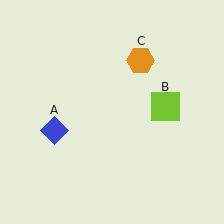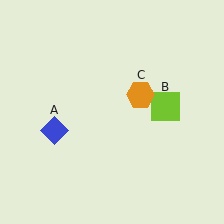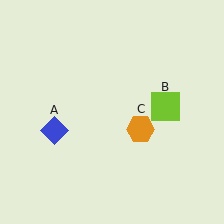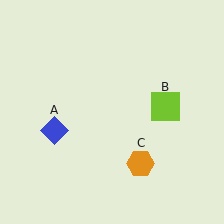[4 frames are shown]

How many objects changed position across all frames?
1 object changed position: orange hexagon (object C).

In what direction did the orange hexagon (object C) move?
The orange hexagon (object C) moved down.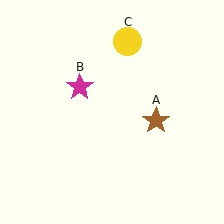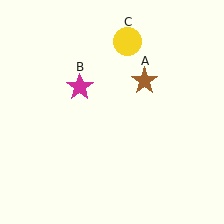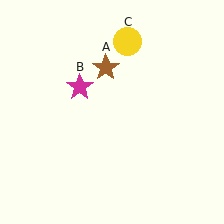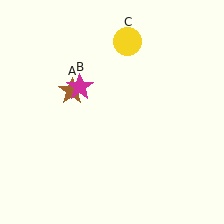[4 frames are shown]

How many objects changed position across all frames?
1 object changed position: brown star (object A).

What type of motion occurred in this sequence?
The brown star (object A) rotated counterclockwise around the center of the scene.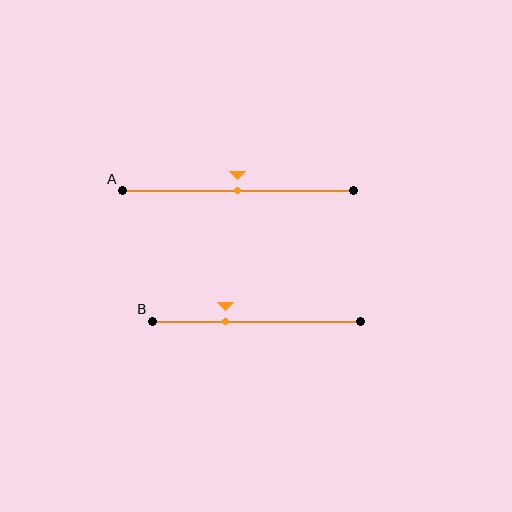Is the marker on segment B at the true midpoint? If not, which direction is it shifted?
No, the marker on segment B is shifted to the left by about 15% of the segment length.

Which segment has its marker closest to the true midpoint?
Segment A has its marker closest to the true midpoint.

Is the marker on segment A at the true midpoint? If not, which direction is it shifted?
Yes, the marker on segment A is at the true midpoint.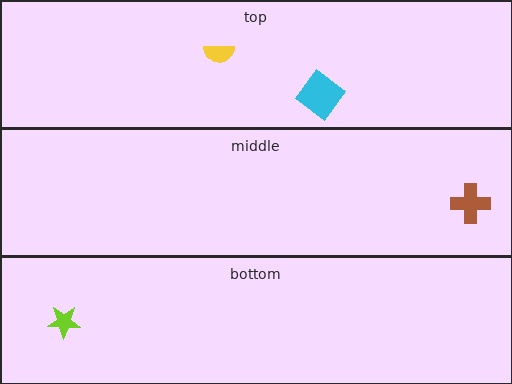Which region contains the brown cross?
The middle region.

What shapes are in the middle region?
The brown cross.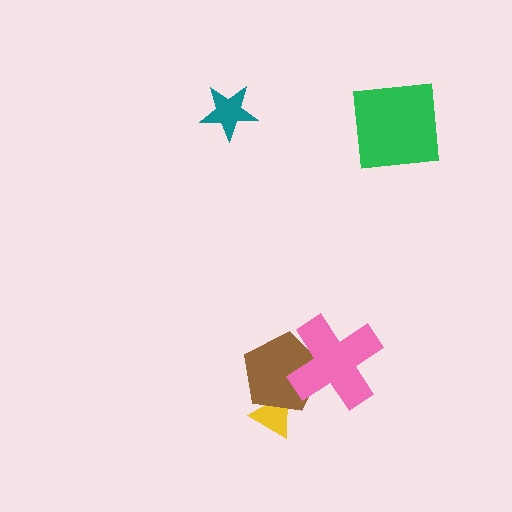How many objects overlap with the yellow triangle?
1 object overlaps with the yellow triangle.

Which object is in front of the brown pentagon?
The pink cross is in front of the brown pentagon.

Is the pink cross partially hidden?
No, no other shape covers it.